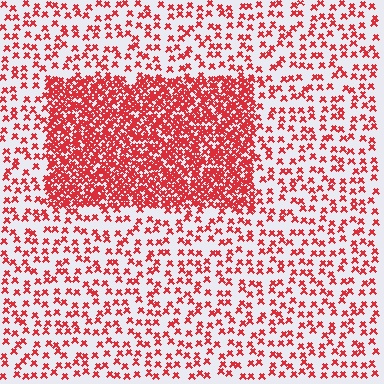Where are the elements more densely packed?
The elements are more densely packed inside the rectangle boundary.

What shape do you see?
I see a rectangle.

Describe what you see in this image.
The image contains small red elements arranged at two different densities. A rectangle-shaped region is visible where the elements are more densely packed than the surrounding area.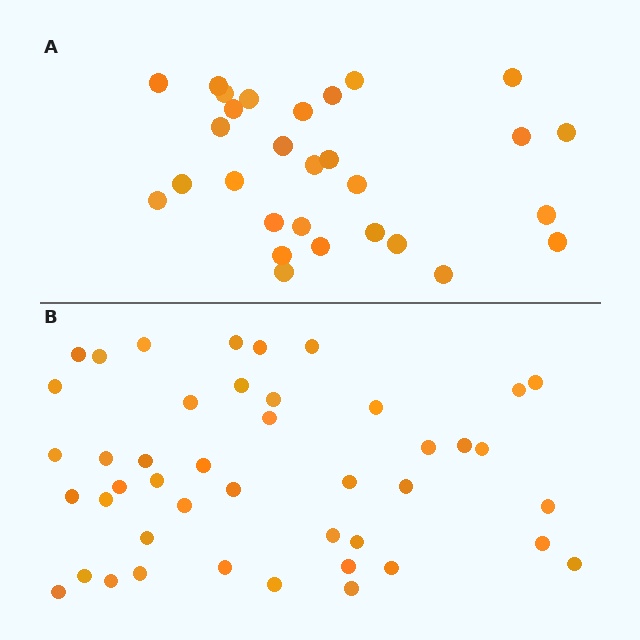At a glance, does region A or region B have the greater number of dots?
Region B (the bottom region) has more dots.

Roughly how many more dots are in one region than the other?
Region B has approximately 15 more dots than region A.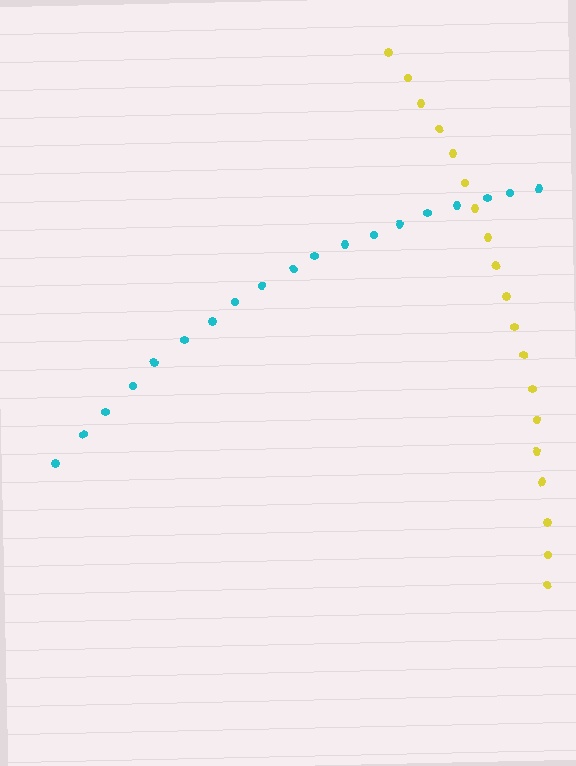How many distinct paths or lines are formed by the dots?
There are 2 distinct paths.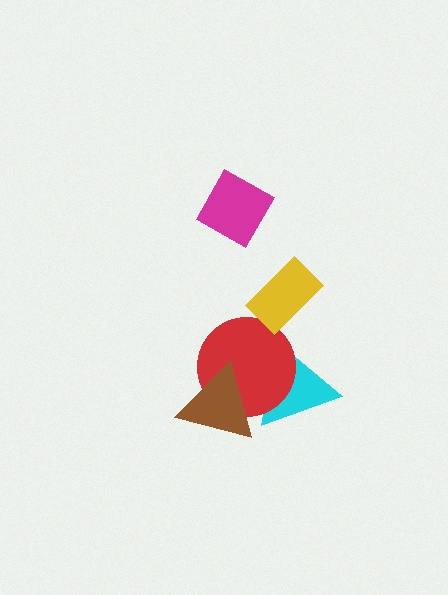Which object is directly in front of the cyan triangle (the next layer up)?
The red circle is directly in front of the cyan triangle.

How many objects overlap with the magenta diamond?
0 objects overlap with the magenta diamond.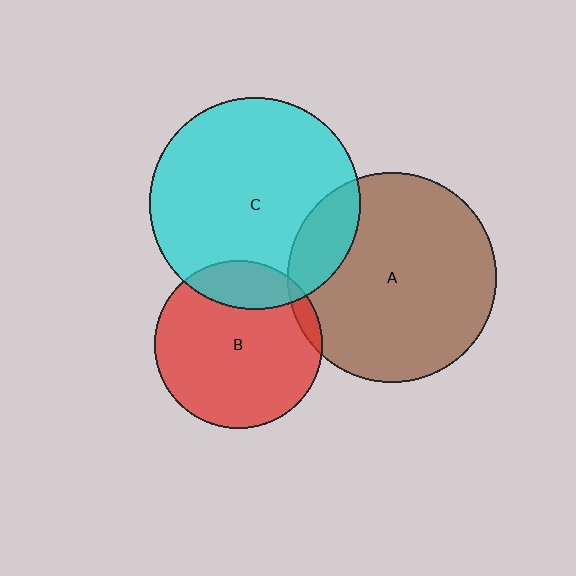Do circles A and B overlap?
Yes.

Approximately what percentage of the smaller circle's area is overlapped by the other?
Approximately 5%.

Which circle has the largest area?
Circle C (cyan).